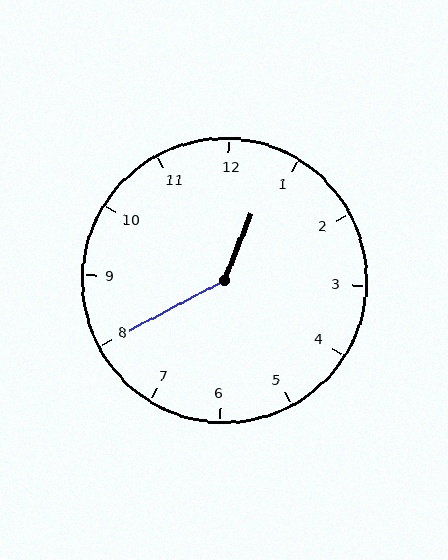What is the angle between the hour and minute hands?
Approximately 140 degrees.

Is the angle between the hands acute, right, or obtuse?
It is obtuse.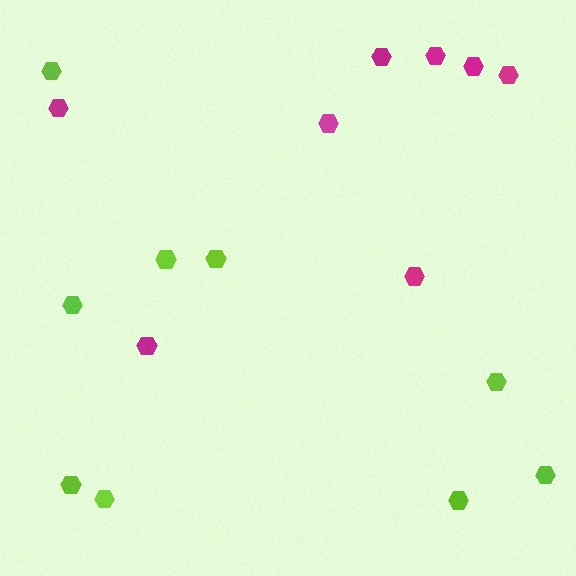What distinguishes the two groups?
There are 2 groups: one group of lime hexagons (9) and one group of magenta hexagons (8).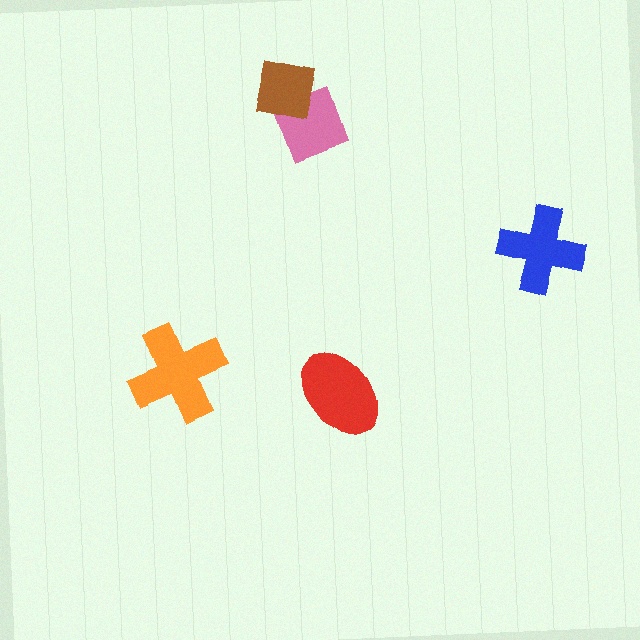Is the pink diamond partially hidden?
Yes, it is partially covered by another shape.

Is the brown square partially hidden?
No, no other shape covers it.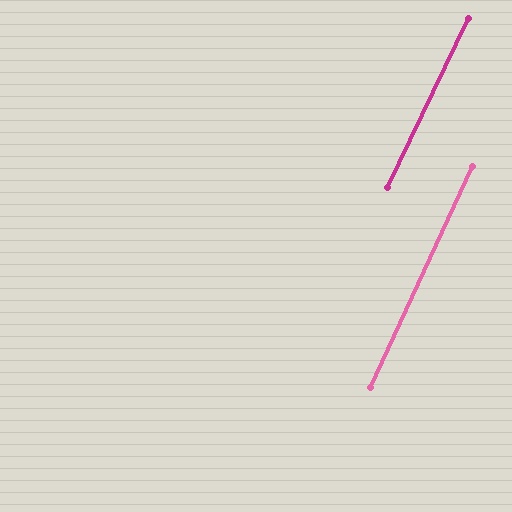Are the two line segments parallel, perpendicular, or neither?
Parallel — their directions differ by only 0.5°.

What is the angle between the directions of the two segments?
Approximately 1 degree.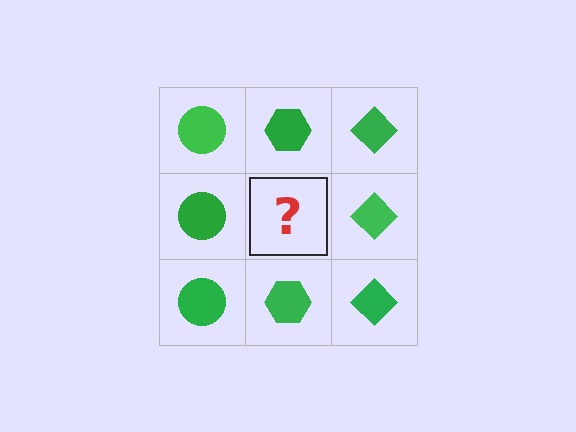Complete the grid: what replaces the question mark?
The question mark should be replaced with a green hexagon.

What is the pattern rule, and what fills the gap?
The rule is that each column has a consistent shape. The gap should be filled with a green hexagon.